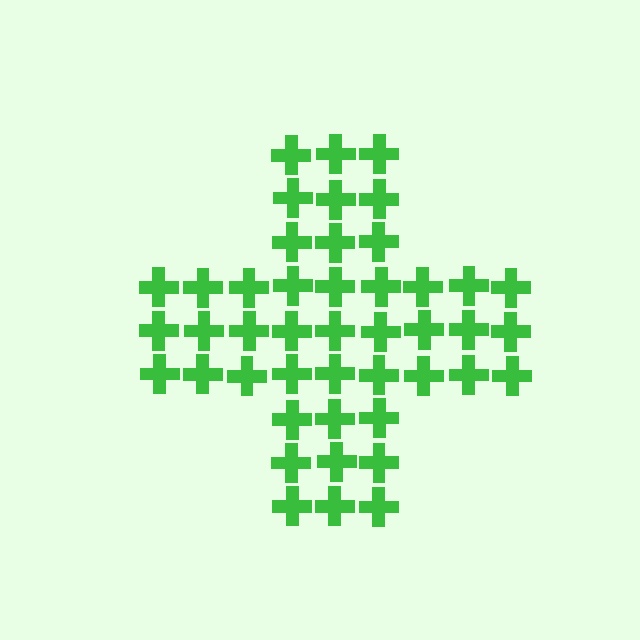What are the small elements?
The small elements are crosses.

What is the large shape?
The large shape is a cross.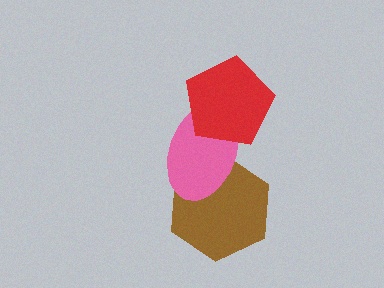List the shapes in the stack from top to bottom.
From top to bottom: the red pentagon, the pink ellipse, the brown hexagon.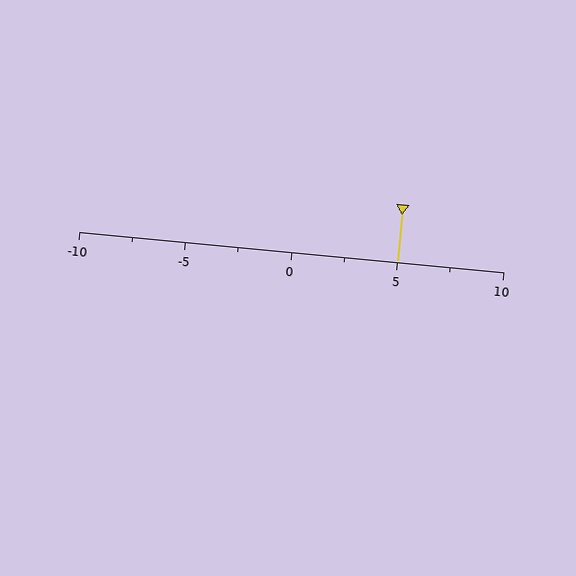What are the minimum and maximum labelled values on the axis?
The axis runs from -10 to 10.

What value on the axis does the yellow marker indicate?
The marker indicates approximately 5.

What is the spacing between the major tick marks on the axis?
The major ticks are spaced 5 apart.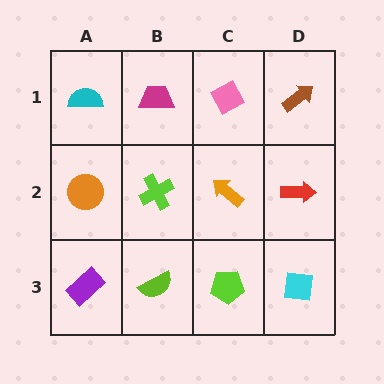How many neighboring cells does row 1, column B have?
3.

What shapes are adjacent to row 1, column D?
A red arrow (row 2, column D), a pink diamond (row 1, column C).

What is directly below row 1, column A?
An orange circle.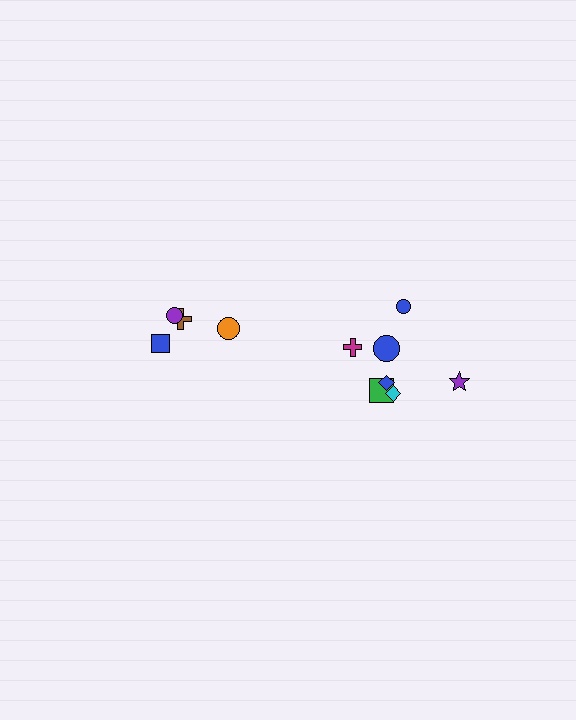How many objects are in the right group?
There are 7 objects.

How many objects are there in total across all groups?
There are 11 objects.